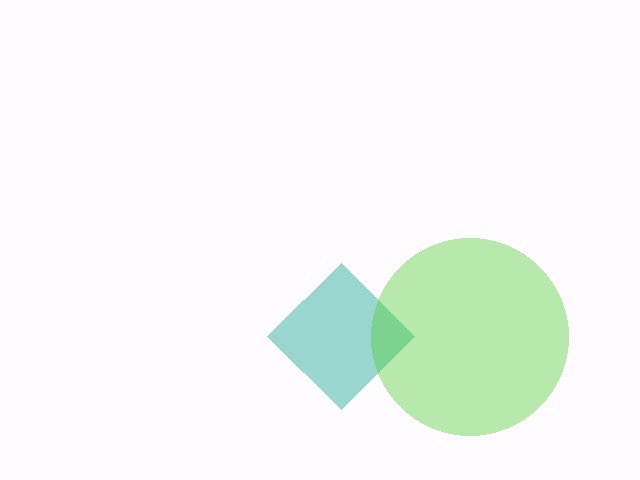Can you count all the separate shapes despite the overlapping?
Yes, there are 2 separate shapes.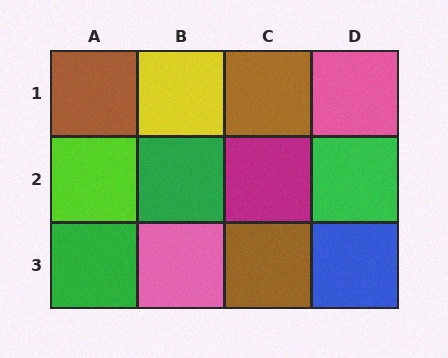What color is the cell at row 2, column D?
Green.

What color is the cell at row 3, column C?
Brown.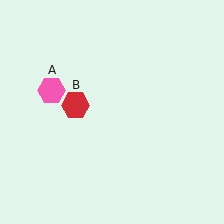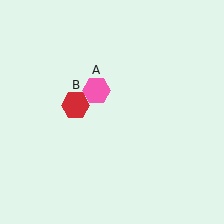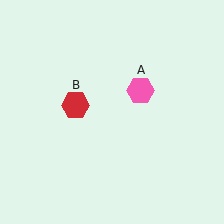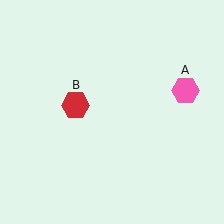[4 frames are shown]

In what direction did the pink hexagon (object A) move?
The pink hexagon (object A) moved right.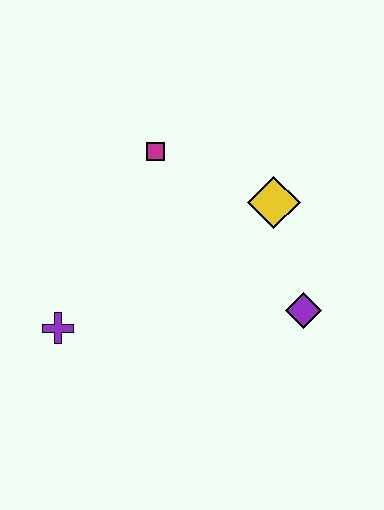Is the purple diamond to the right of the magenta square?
Yes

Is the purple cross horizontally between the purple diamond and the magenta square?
No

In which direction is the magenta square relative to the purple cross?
The magenta square is above the purple cross.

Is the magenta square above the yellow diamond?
Yes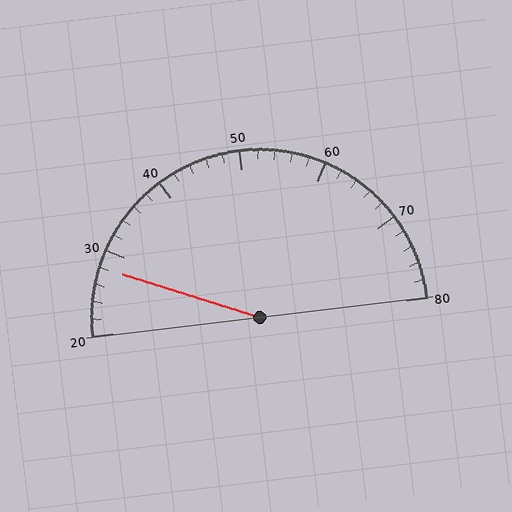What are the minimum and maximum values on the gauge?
The gauge ranges from 20 to 80.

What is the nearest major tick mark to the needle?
The nearest major tick mark is 30.